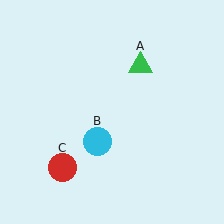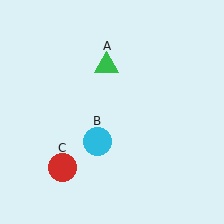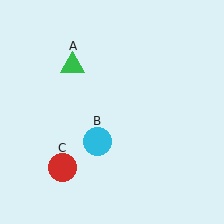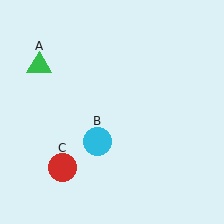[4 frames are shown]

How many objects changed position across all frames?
1 object changed position: green triangle (object A).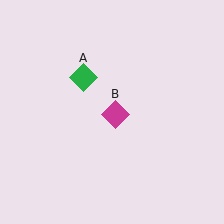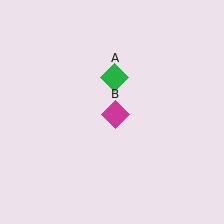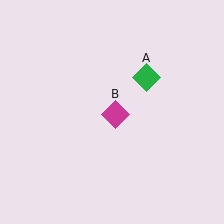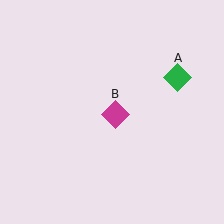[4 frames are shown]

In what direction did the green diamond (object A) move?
The green diamond (object A) moved right.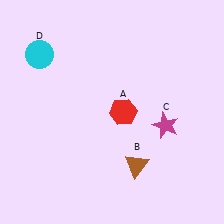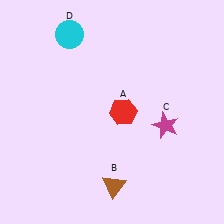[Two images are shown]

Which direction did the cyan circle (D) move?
The cyan circle (D) moved right.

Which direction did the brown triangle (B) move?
The brown triangle (B) moved left.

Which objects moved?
The objects that moved are: the brown triangle (B), the cyan circle (D).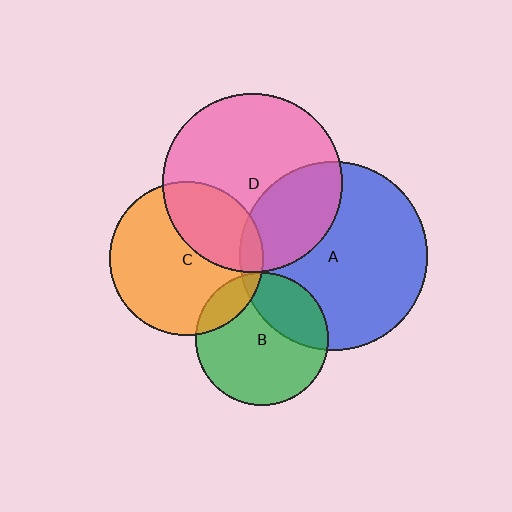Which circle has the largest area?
Circle A (blue).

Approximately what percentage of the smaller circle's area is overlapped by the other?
Approximately 15%.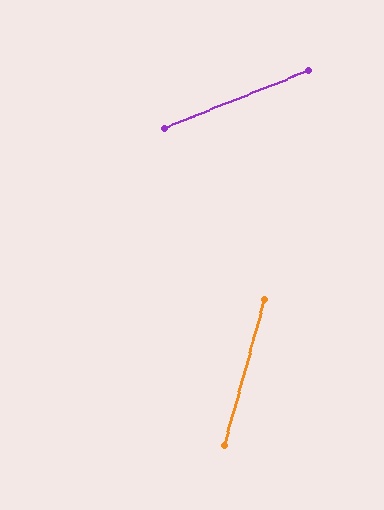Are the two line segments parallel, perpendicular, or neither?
Neither parallel nor perpendicular — they differ by about 53°.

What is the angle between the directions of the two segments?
Approximately 53 degrees.